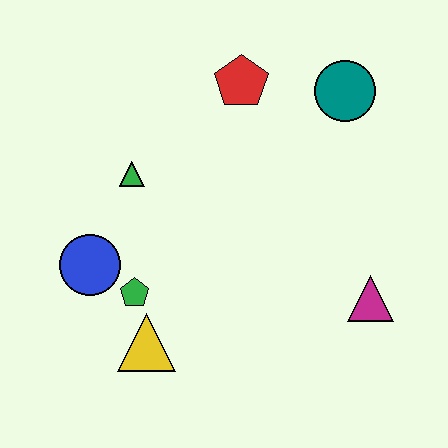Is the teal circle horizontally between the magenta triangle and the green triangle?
Yes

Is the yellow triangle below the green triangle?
Yes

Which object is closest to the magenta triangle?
The teal circle is closest to the magenta triangle.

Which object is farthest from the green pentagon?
The teal circle is farthest from the green pentagon.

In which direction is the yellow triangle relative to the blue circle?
The yellow triangle is below the blue circle.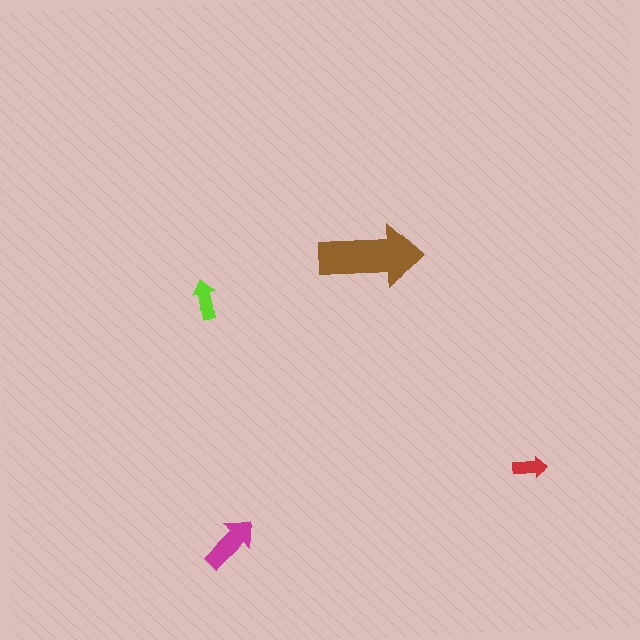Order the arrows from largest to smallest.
the brown one, the magenta one, the lime one, the red one.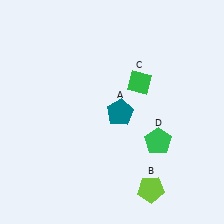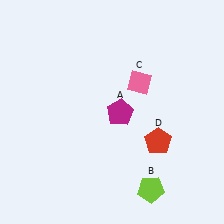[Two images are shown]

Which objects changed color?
A changed from teal to magenta. C changed from green to pink. D changed from green to red.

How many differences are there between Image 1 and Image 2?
There are 3 differences between the two images.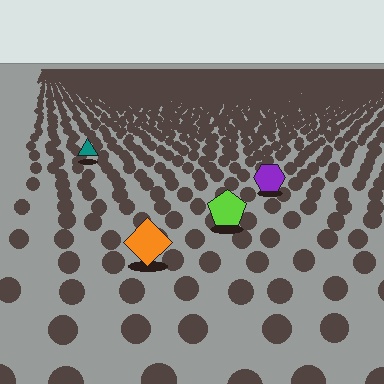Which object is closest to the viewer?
The orange diamond is closest. The texture marks near it are larger and more spread out.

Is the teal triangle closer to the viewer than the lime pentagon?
No. The lime pentagon is closer — you can tell from the texture gradient: the ground texture is coarser near it.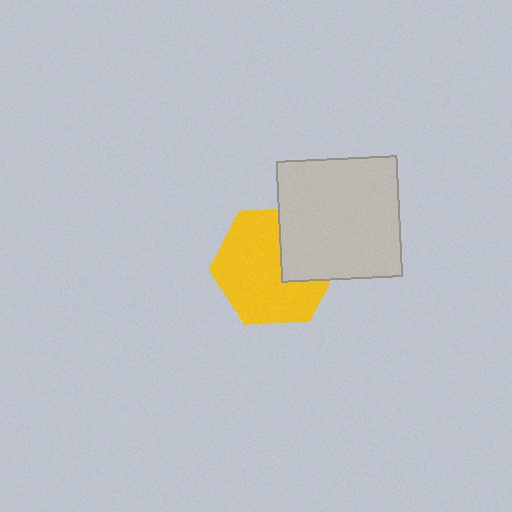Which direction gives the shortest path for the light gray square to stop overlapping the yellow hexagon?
Moving toward the upper-right gives the shortest separation.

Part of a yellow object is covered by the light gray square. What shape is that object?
It is a hexagon.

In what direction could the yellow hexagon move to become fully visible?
The yellow hexagon could move toward the lower-left. That would shift it out from behind the light gray square entirely.